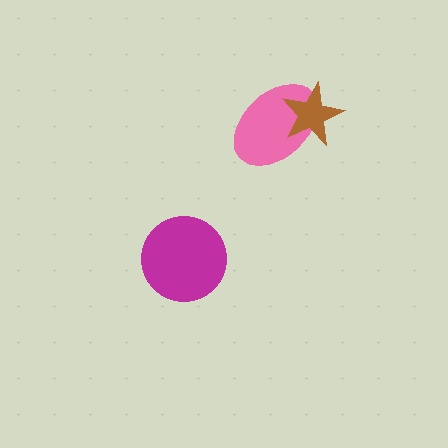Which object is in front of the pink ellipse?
The brown star is in front of the pink ellipse.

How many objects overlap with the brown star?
1 object overlaps with the brown star.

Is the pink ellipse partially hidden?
Yes, it is partially covered by another shape.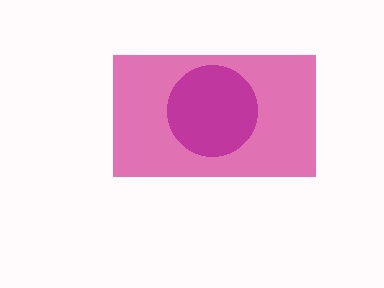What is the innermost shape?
The magenta circle.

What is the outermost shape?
The pink rectangle.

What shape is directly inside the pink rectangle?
The magenta circle.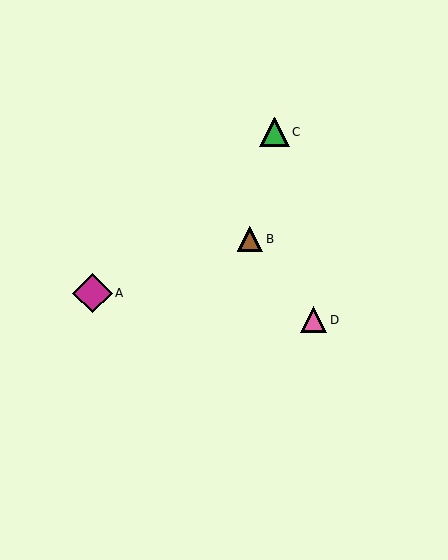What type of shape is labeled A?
Shape A is a magenta diamond.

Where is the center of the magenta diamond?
The center of the magenta diamond is at (93, 293).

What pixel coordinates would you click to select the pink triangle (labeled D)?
Click at (314, 320) to select the pink triangle D.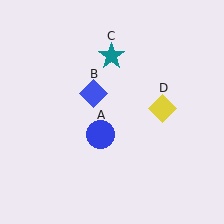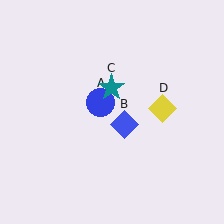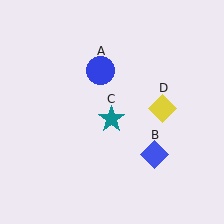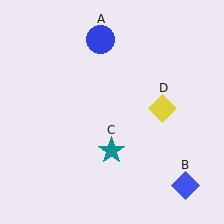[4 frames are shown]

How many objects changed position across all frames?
3 objects changed position: blue circle (object A), blue diamond (object B), teal star (object C).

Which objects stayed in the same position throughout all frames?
Yellow diamond (object D) remained stationary.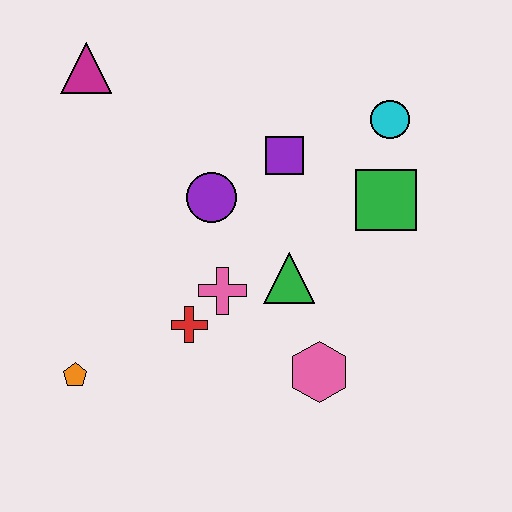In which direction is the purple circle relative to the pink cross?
The purple circle is above the pink cross.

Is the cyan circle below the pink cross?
No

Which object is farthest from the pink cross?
The magenta triangle is farthest from the pink cross.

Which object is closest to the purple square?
The purple circle is closest to the purple square.